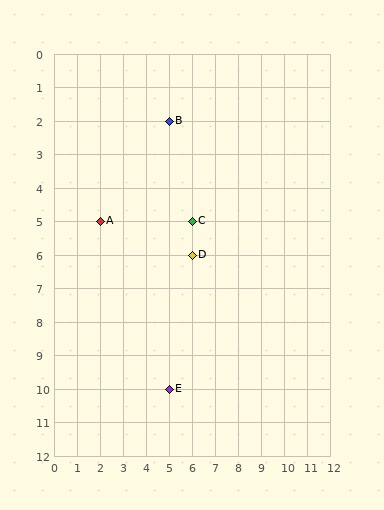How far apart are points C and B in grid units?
Points C and B are 1 column and 3 rows apart (about 3.2 grid units diagonally).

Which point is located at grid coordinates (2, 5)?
Point A is at (2, 5).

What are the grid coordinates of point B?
Point B is at grid coordinates (5, 2).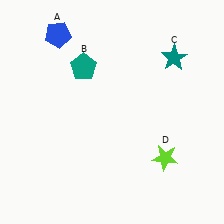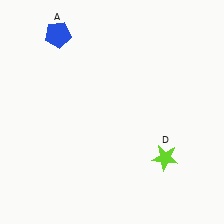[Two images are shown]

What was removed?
The teal pentagon (B), the teal star (C) were removed in Image 2.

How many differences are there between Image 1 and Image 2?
There are 2 differences between the two images.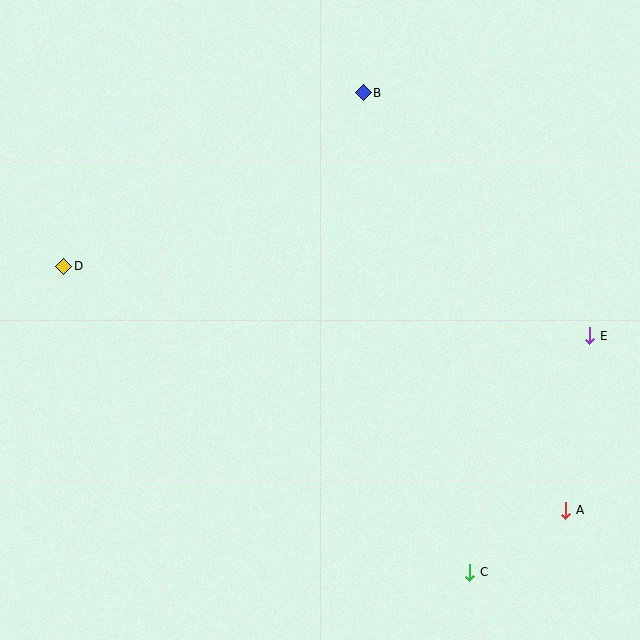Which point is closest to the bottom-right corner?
Point A is closest to the bottom-right corner.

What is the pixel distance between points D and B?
The distance between D and B is 346 pixels.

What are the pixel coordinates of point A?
Point A is at (566, 510).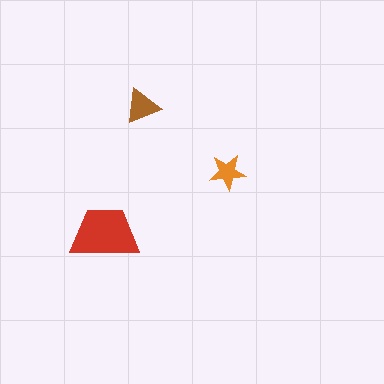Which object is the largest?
The red trapezoid.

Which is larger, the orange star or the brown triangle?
The brown triangle.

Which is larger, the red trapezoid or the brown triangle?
The red trapezoid.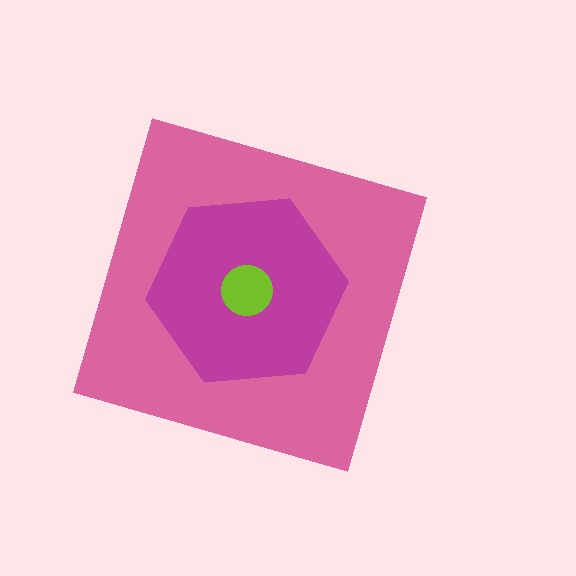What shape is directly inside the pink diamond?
The magenta hexagon.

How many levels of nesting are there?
3.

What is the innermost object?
The lime circle.